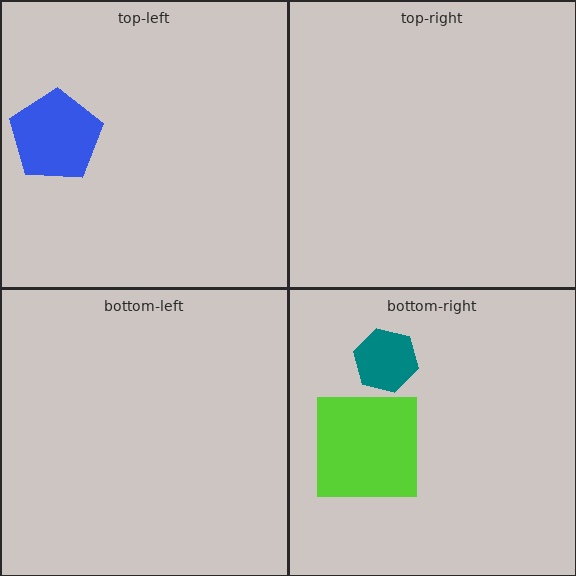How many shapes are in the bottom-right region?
2.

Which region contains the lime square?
The bottom-right region.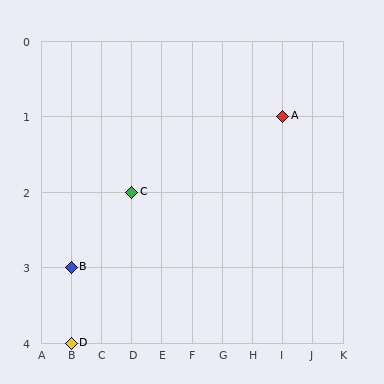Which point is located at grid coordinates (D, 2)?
Point C is at (D, 2).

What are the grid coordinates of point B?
Point B is at grid coordinates (B, 3).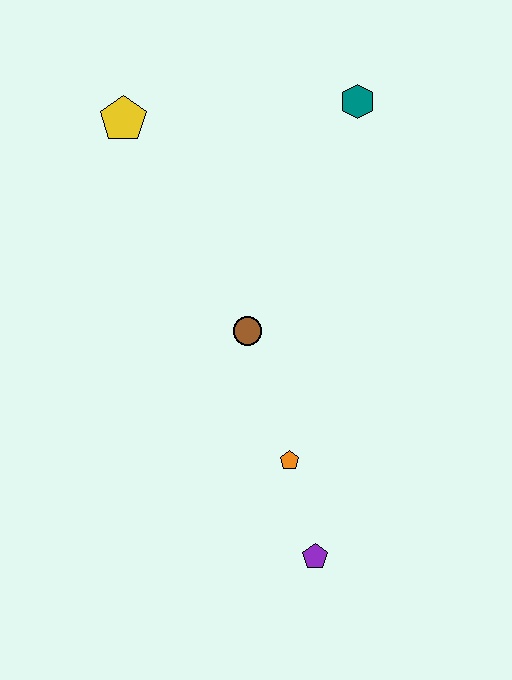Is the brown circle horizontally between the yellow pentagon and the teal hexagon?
Yes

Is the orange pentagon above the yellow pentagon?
No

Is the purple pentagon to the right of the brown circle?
Yes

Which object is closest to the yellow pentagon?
The teal hexagon is closest to the yellow pentagon.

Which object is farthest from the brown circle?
The teal hexagon is farthest from the brown circle.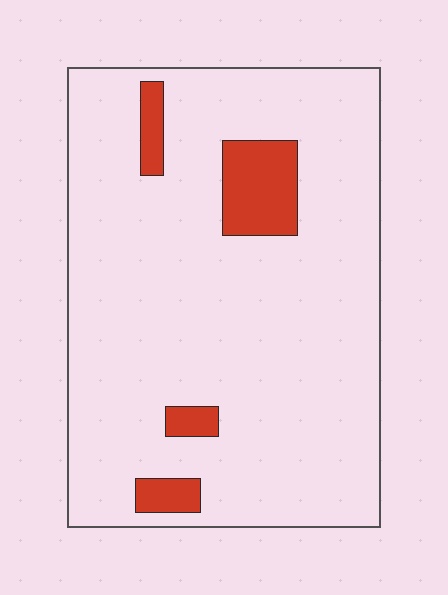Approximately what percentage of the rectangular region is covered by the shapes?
Approximately 10%.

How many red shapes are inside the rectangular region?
4.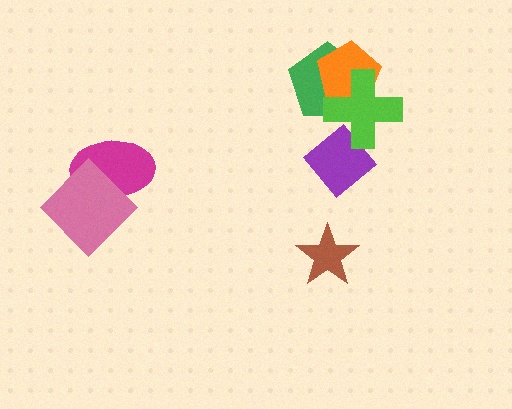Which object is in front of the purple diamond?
The lime cross is in front of the purple diamond.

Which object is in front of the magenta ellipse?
The pink diamond is in front of the magenta ellipse.